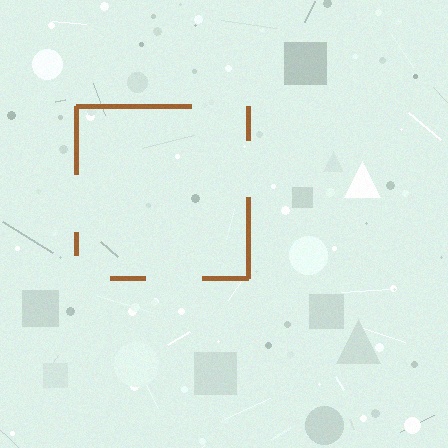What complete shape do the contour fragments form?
The contour fragments form a square.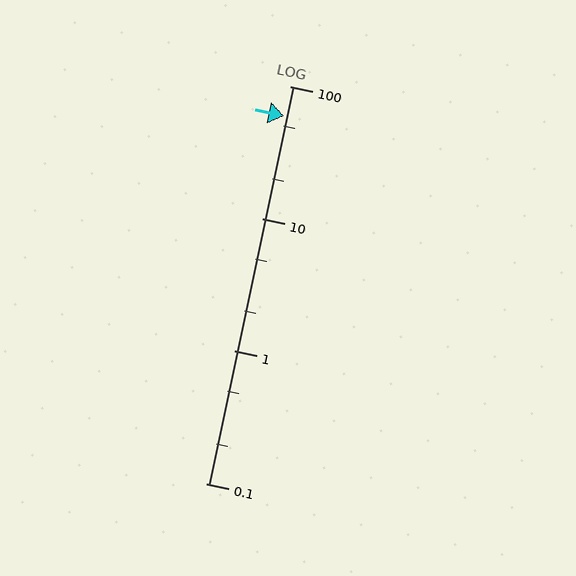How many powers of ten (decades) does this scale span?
The scale spans 3 decades, from 0.1 to 100.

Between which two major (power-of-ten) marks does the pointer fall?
The pointer is between 10 and 100.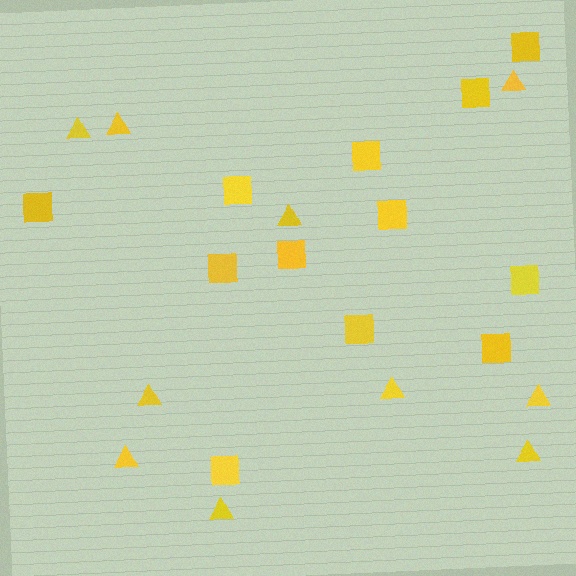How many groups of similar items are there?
There are 2 groups: one group of squares (12) and one group of triangles (10).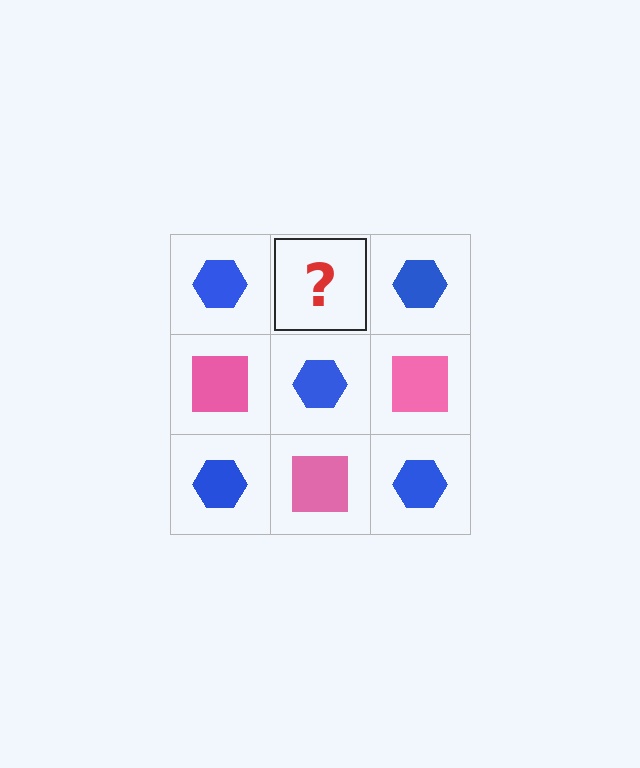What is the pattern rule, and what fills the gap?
The rule is that it alternates blue hexagon and pink square in a checkerboard pattern. The gap should be filled with a pink square.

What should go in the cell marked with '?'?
The missing cell should contain a pink square.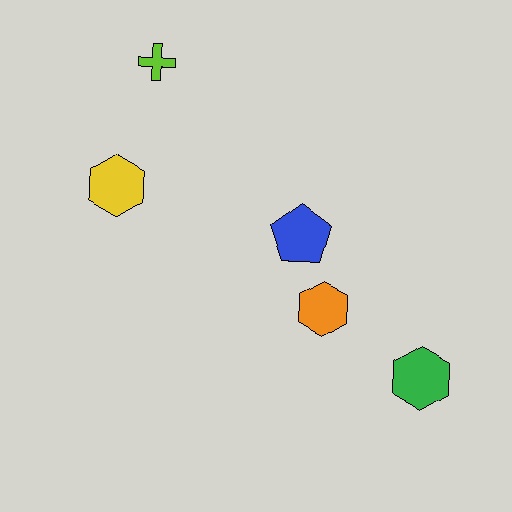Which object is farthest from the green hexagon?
The lime cross is farthest from the green hexagon.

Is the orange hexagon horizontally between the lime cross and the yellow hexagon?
No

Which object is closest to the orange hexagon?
The blue pentagon is closest to the orange hexagon.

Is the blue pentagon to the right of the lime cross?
Yes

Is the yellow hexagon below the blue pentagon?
No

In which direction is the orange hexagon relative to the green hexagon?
The orange hexagon is to the left of the green hexagon.